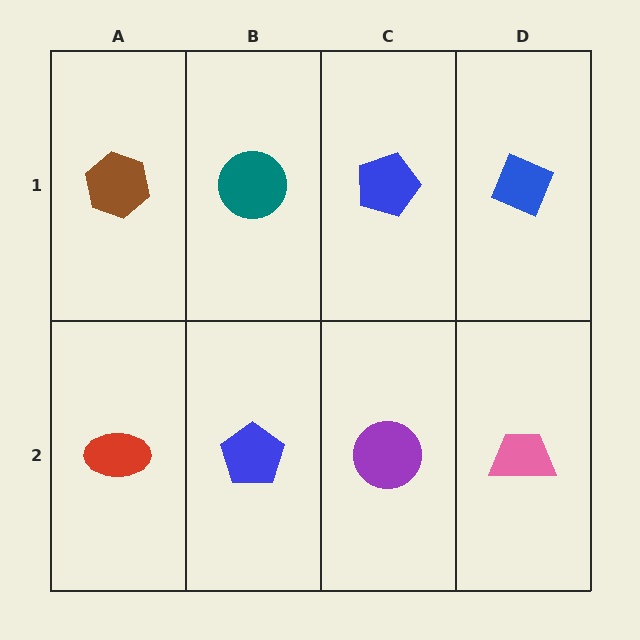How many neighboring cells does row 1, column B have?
3.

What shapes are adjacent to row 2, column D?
A blue diamond (row 1, column D), a purple circle (row 2, column C).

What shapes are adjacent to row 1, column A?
A red ellipse (row 2, column A), a teal circle (row 1, column B).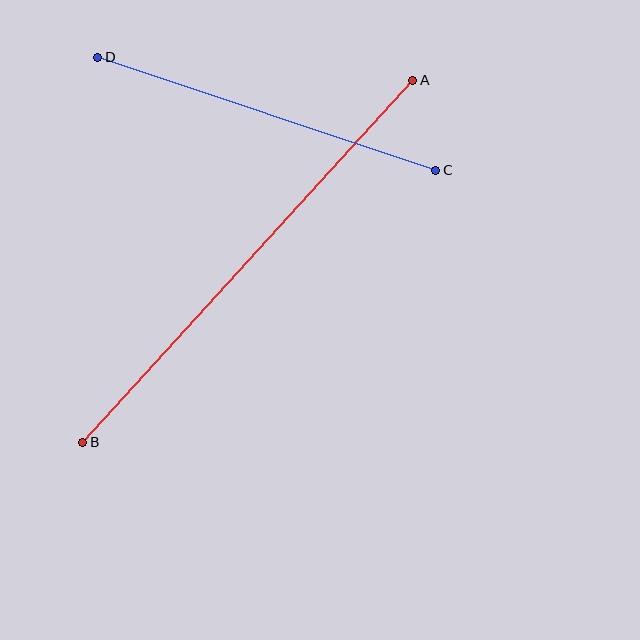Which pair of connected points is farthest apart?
Points A and B are farthest apart.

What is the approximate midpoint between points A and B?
The midpoint is at approximately (248, 261) pixels.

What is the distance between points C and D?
The distance is approximately 356 pixels.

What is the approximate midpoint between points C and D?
The midpoint is at approximately (267, 114) pixels.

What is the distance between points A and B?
The distance is approximately 490 pixels.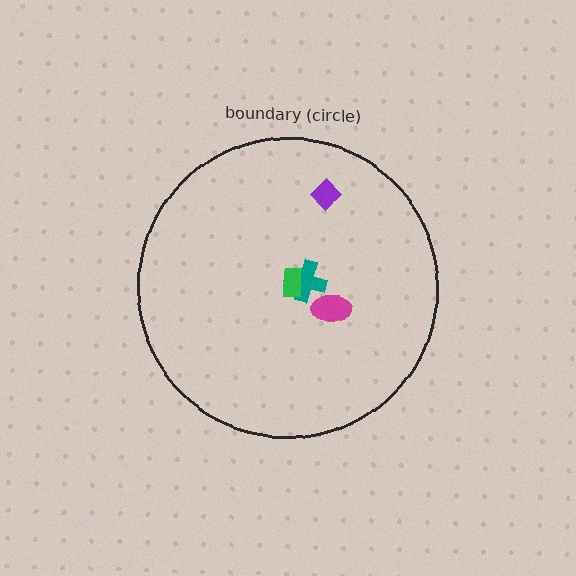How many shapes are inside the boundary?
4 inside, 0 outside.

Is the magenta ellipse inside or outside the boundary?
Inside.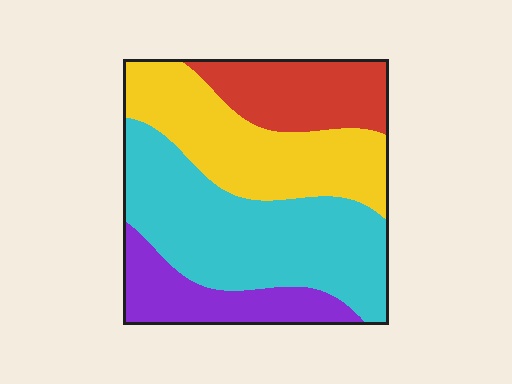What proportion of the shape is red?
Red covers around 15% of the shape.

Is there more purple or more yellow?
Yellow.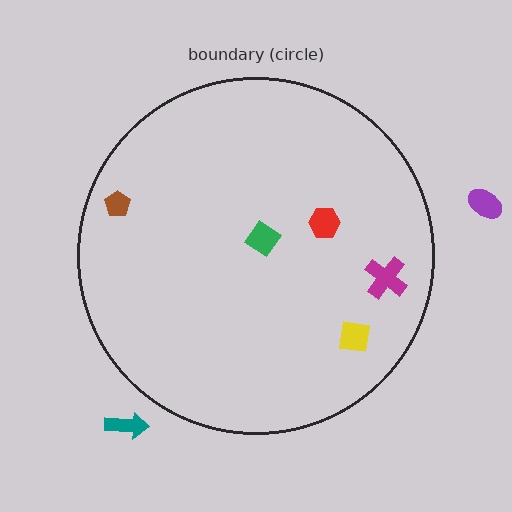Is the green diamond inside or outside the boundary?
Inside.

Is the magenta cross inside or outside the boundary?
Inside.